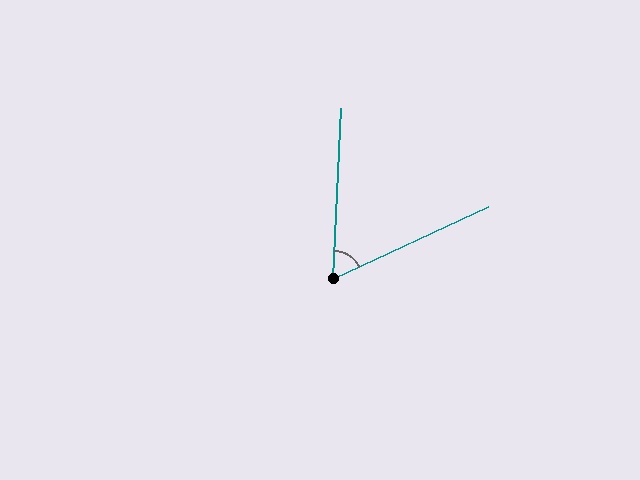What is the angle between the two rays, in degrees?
Approximately 63 degrees.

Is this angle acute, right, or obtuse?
It is acute.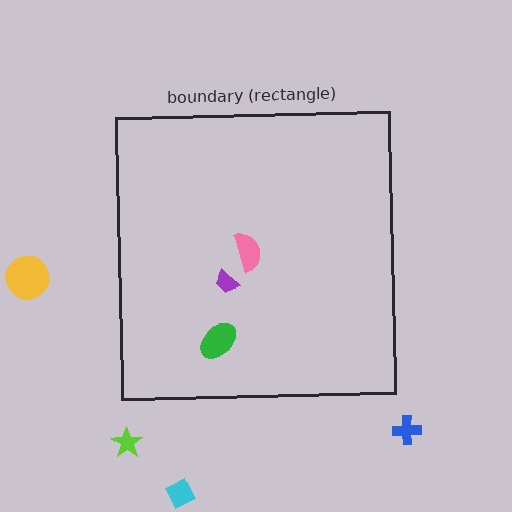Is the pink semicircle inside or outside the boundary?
Inside.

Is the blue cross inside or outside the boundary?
Outside.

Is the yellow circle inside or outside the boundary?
Outside.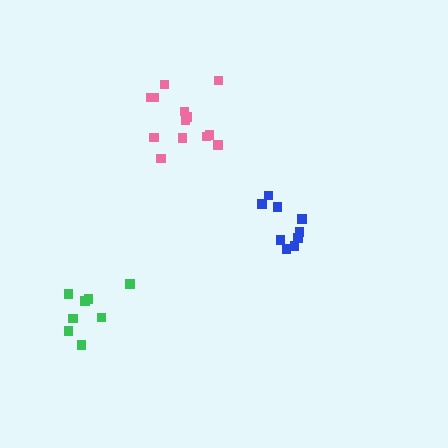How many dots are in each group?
Group 1: 13 dots, Group 2: 9 dots, Group 3: 8 dots (30 total).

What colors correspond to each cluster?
The clusters are colored: pink, blue, green.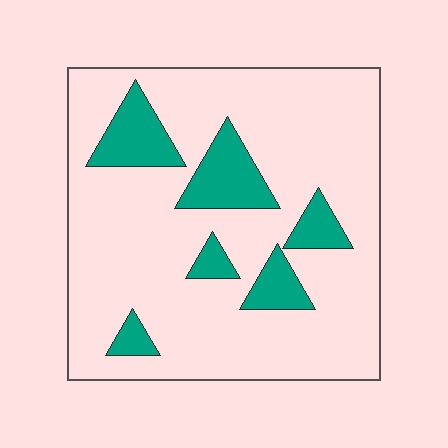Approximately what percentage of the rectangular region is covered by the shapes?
Approximately 15%.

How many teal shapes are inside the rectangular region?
6.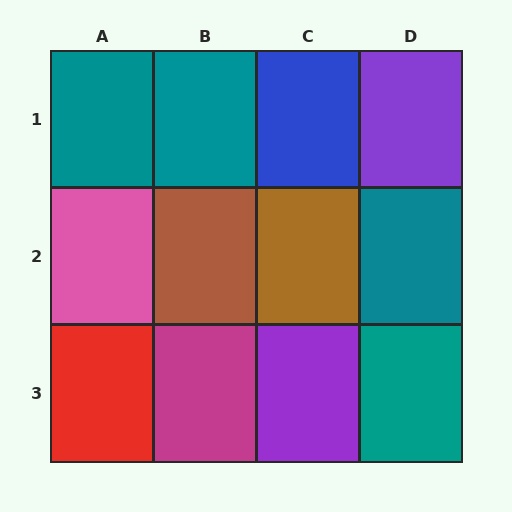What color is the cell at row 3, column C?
Purple.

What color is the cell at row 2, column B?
Brown.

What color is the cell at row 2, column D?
Teal.